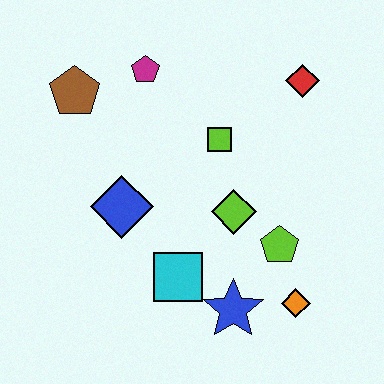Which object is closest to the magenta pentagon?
The brown pentagon is closest to the magenta pentagon.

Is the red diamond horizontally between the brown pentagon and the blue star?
No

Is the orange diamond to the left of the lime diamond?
No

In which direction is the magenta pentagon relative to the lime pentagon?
The magenta pentagon is above the lime pentagon.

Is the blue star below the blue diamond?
Yes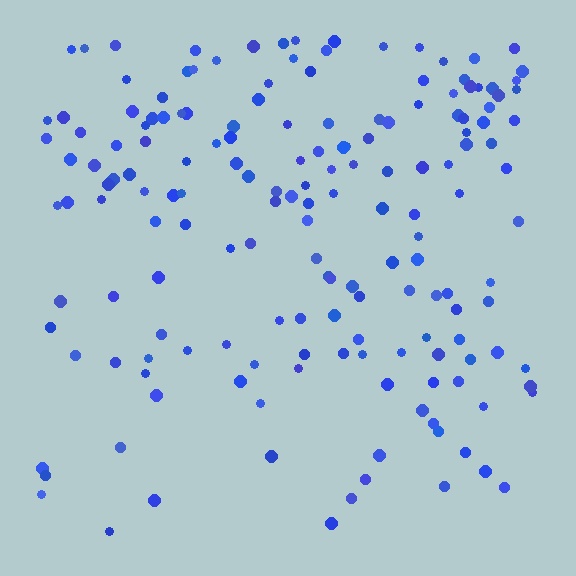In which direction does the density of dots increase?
From bottom to top, with the top side densest.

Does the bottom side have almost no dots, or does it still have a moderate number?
Still a moderate number, just noticeably fewer than the top.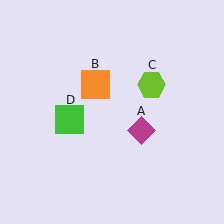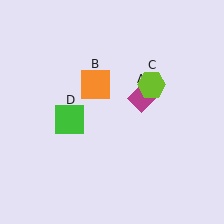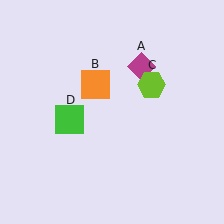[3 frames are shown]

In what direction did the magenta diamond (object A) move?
The magenta diamond (object A) moved up.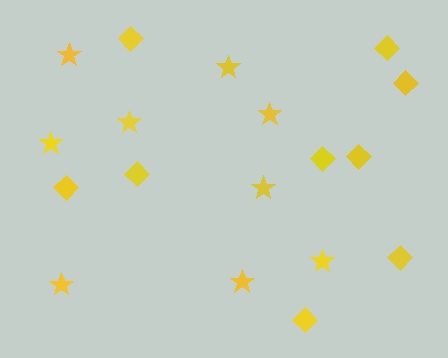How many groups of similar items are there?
There are 2 groups: one group of stars (9) and one group of diamonds (9).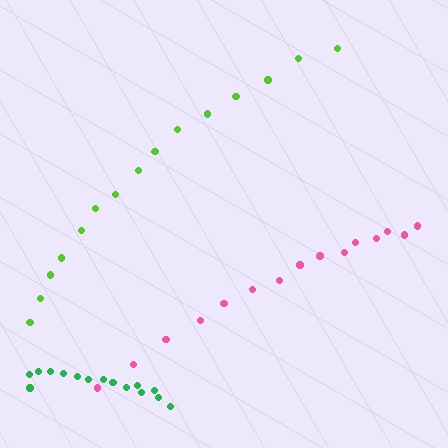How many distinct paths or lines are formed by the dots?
There are 3 distinct paths.